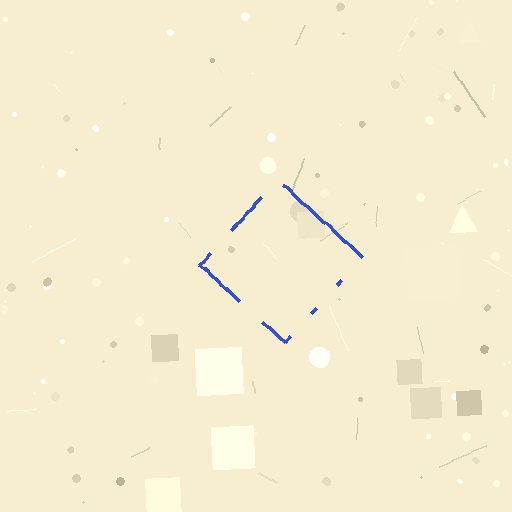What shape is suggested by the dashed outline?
The dashed outline suggests a diamond.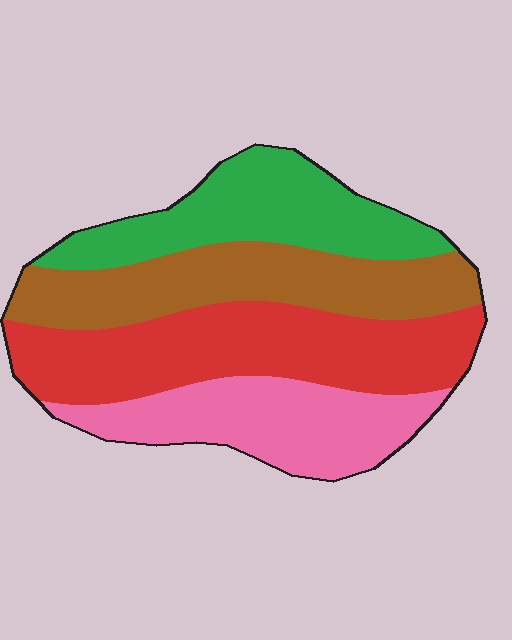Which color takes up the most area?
Red, at roughly 30%.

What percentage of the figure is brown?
Brown takes up about one quarter (1/4) of the figure.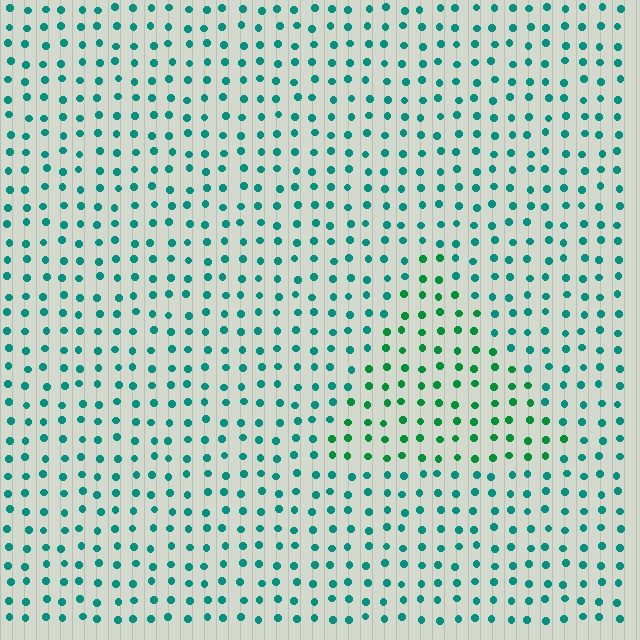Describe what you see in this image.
The image is filled with small teal elements in a uniform arrangement. A triangle-shaped region is visible where the elements are tinted to a slightly different hue, forming a subtle color boundary.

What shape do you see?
I see a triangle.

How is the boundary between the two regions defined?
The boundary is defined purely by a slight shift in hue (about 30 degrees). Spacing, size, and orientation are identical on both sides.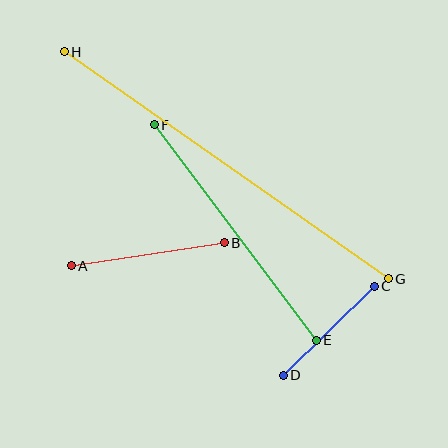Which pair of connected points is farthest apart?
Points G and H are farthest apart.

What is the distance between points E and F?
The distance is approximately 269 pixels.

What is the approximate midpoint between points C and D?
The midpoint is at approximately (329, 331) pixels.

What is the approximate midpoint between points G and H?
The midpoint is at approximately (226, 165) pixels.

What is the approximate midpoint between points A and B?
The midpoint is at approximately (148, 254) pixels.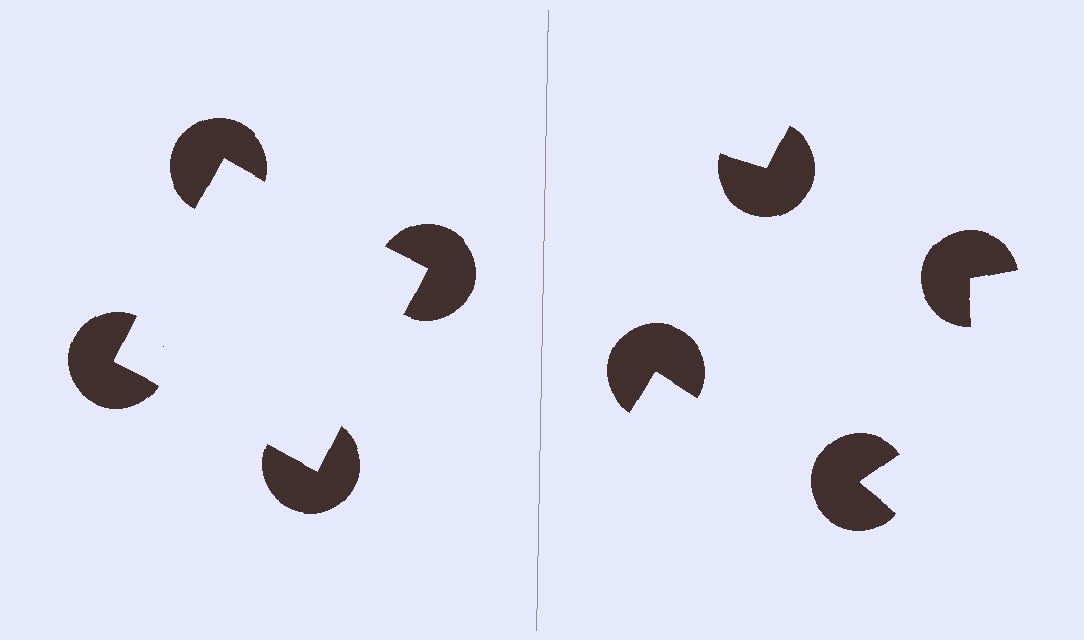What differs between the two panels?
The pac-man discs are positioned identically on both sides; only the wedge orientations differ. On the left they align to a square; on the right they are misaligned.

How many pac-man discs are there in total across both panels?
8 — 4 on each side.